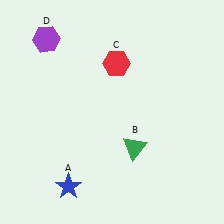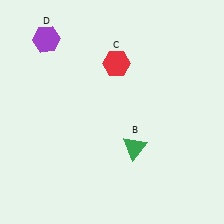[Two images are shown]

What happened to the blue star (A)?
The blue star (A) was removed in Image 2. It was in the bottom-left area of Image 1.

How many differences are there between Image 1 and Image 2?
There is 1 difference between the two images.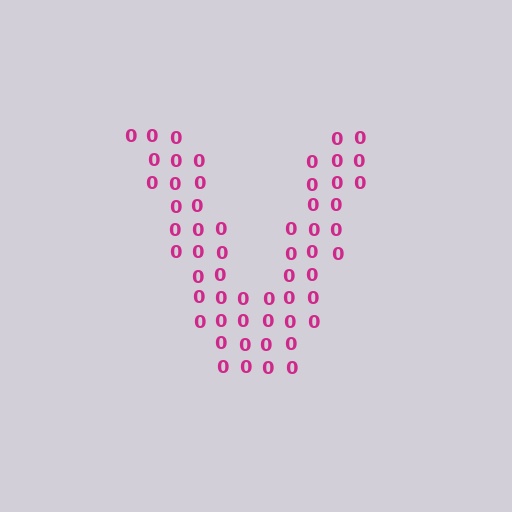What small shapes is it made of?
It is made of small digit 0's.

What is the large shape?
The large shape is the letter V.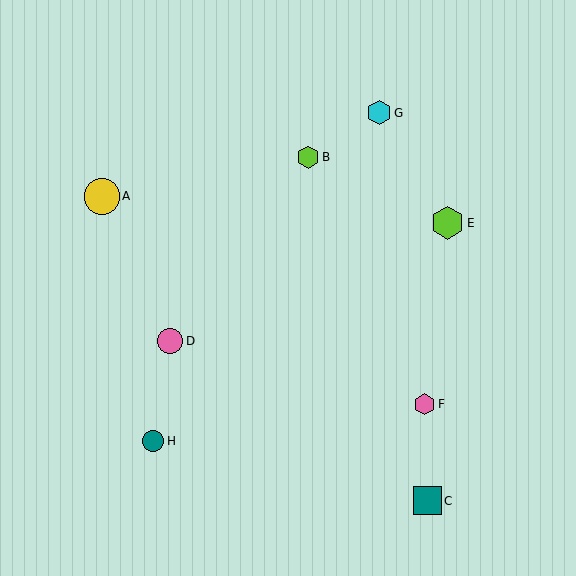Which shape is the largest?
The yellow circle (labeled A) is the largest.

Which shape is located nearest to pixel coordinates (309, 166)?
The lime hexagon (labeled B) at (308, 157) is nearest to that location.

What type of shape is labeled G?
Shape G is a cyan hexagon.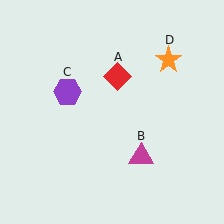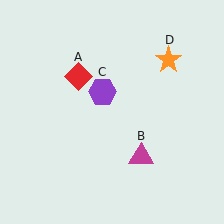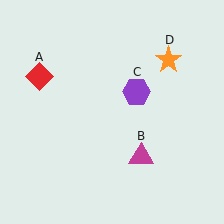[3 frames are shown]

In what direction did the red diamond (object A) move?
The red diamond (object A) moved left.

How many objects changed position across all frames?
2 objects changed position: red diamond (object A), purple hexagon (object C).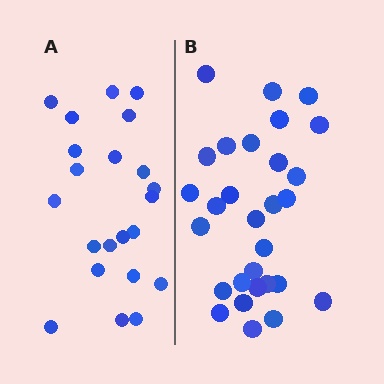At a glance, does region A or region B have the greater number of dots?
Region B (the right region) has more dots.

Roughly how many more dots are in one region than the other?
Region B has roughly 8 or so more dots than region A.